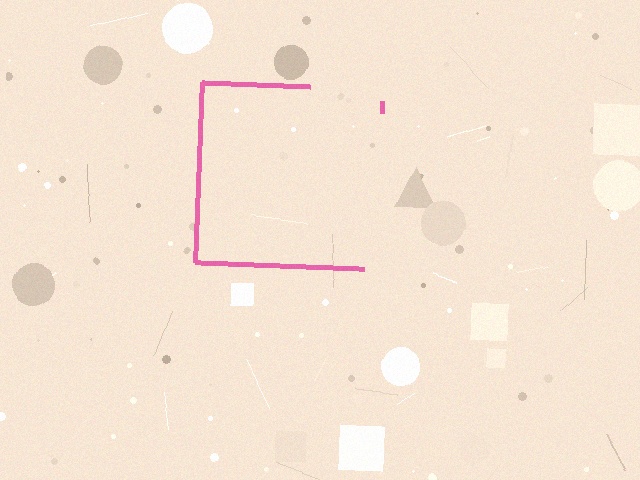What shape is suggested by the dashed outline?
The dashed outline suggests a square.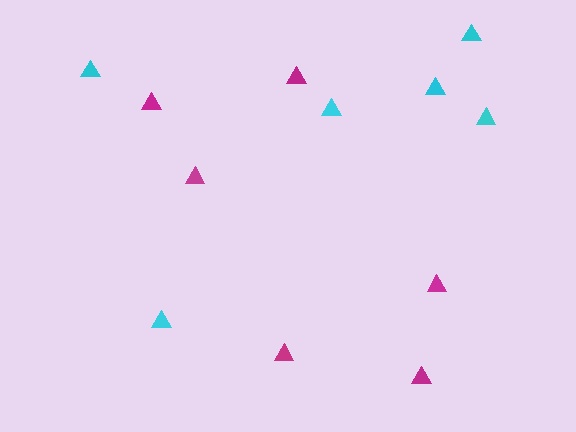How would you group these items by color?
There are 2 groups: one group of cyan triangles (6) and one group of magenta triangles (6).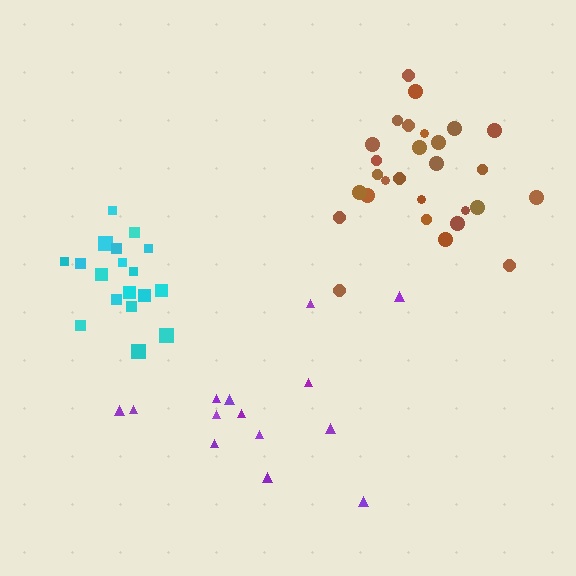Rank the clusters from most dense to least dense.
cyan, brown, purple.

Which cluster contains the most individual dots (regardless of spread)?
Brown (28).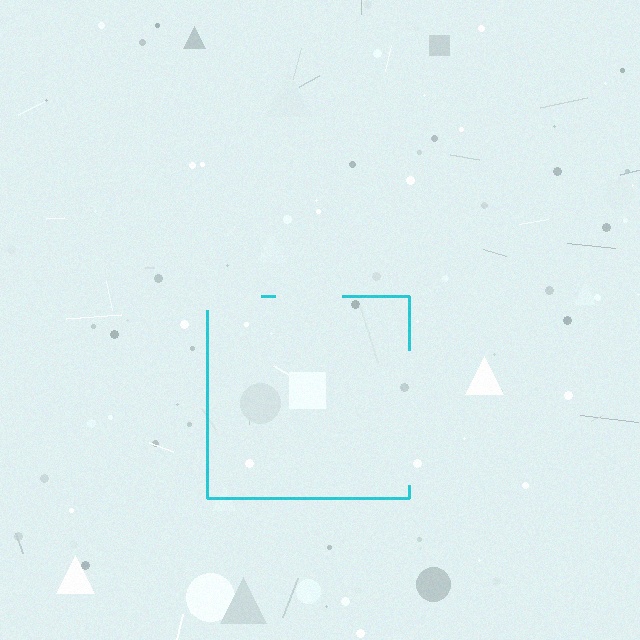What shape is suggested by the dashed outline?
The dashed outline suggests a square.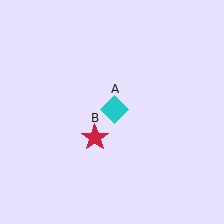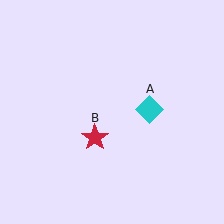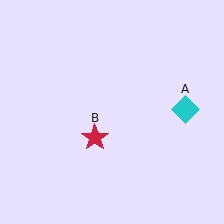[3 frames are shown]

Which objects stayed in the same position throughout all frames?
Red star (object B) remained stationary.